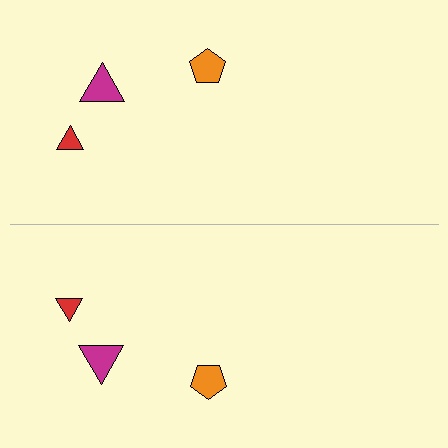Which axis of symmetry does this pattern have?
The pattern has a horizontal axis of symmetry running through the center of the image.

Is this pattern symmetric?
Yes, this pattern has bilateral (reflection) symmetry.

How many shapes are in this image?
There are 6 shapes in this image.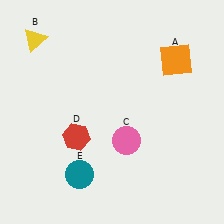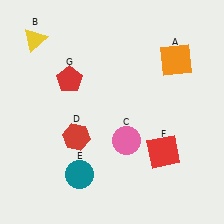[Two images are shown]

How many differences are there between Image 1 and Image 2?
There are 2 differences between the two images.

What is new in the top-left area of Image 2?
A red pentagon (G) was added in the top-left area of Image 2.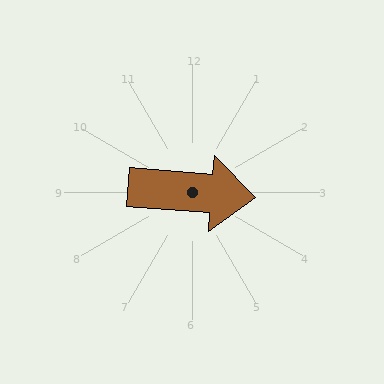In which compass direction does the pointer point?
East.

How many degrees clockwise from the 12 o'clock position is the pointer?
Approximately 95 degrees.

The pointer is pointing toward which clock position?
Roughly 3 o'clock.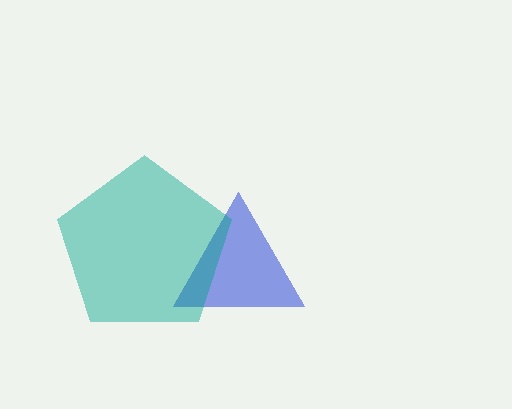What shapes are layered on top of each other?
The layered shapes are: a blue triangle, a teal pentagon.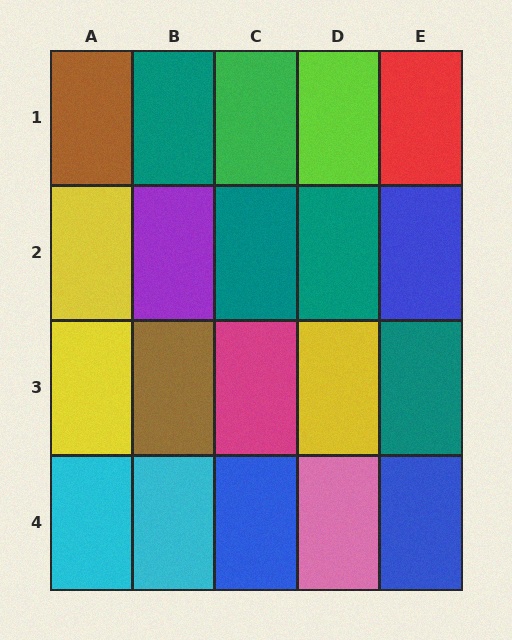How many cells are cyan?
2 cells are cyan.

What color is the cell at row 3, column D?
Yellow.